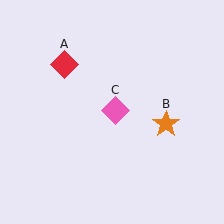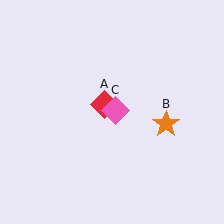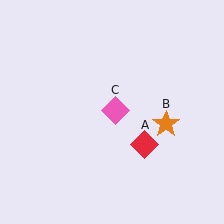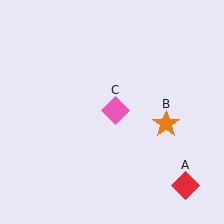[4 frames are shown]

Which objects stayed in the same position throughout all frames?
Orange star (object B) and pink diamond (object C) remained stationary.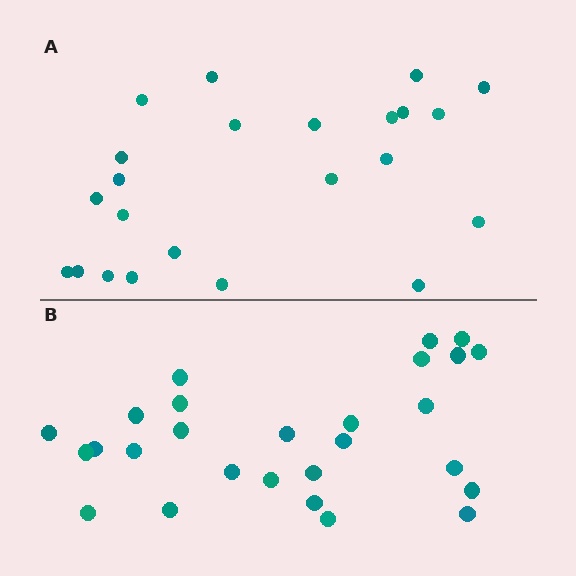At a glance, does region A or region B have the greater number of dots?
Region B (the bottom region) has more dots.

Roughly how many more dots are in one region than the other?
Region B has about 4 more dots than region A.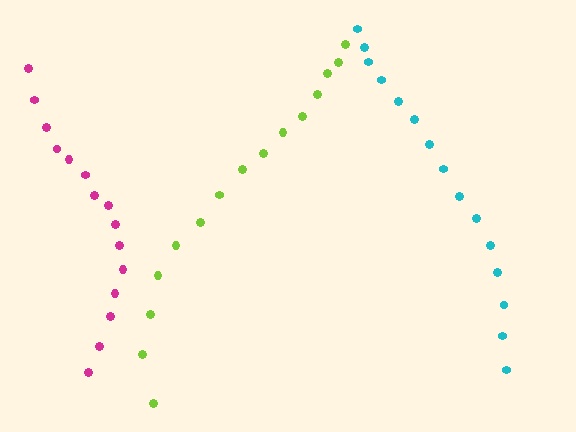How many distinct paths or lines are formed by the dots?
There are 3 distinct paths.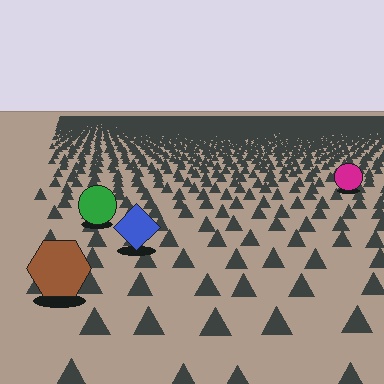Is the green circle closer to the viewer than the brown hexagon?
No. The brown hexagon is closer — you can tell from the texture gradient: the ground texture is coarser near it.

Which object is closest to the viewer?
The brown hexagon is closest. The texture marks near it are larger and more spread out.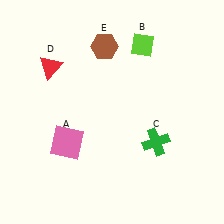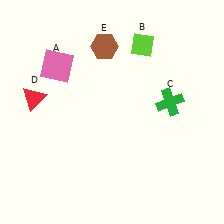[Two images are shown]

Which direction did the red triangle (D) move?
The red triangle (D) moved down.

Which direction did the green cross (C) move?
The green cross (C) moved up.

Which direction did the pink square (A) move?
The pink square (A) moved up.